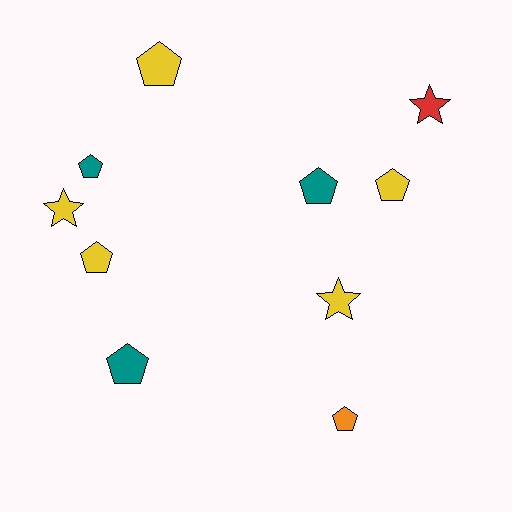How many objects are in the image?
There are 10 objects.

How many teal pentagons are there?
There are 3 teal pentagons.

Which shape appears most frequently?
Pentagon, with 7 objects.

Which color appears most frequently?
Yellow, with 5 objects.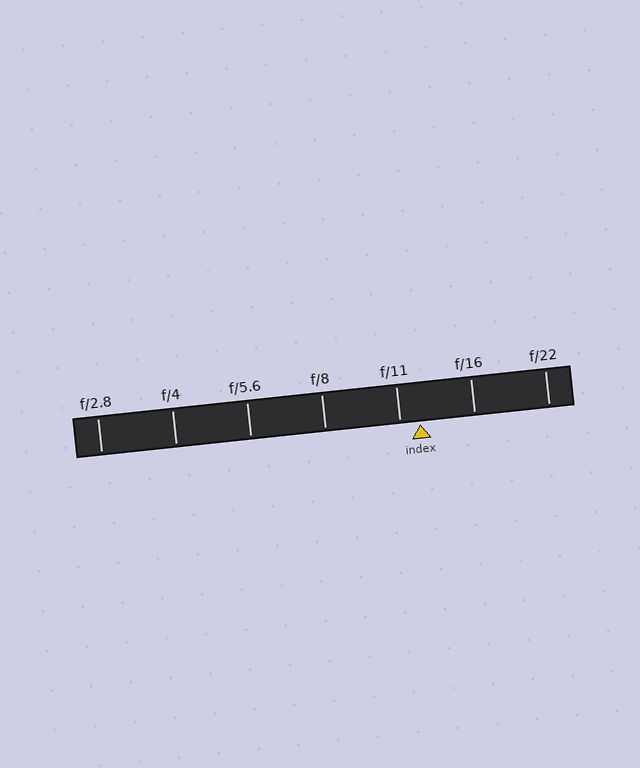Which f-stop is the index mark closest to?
The index mark is closest to f/11.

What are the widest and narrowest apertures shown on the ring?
The widest aperture shown is f/2.8 and the narrowest is f/22.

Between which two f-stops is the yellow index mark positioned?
The index mark is between f/11 and f/16.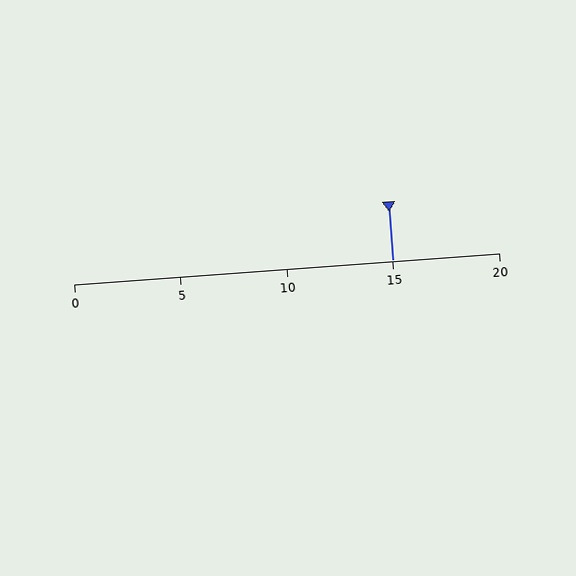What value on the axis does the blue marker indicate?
The marker indicates approximately 15.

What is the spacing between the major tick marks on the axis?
The major ticks are spaced 5 apart.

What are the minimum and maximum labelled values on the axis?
The axis runs from 0 to 20.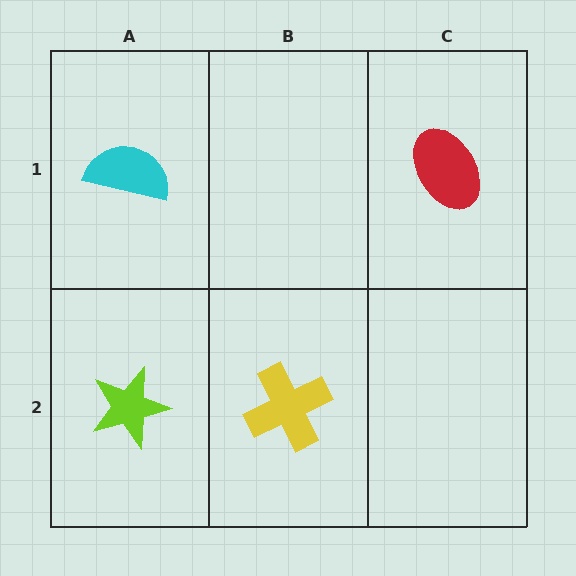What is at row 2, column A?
A lime star.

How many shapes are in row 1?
2 shapes.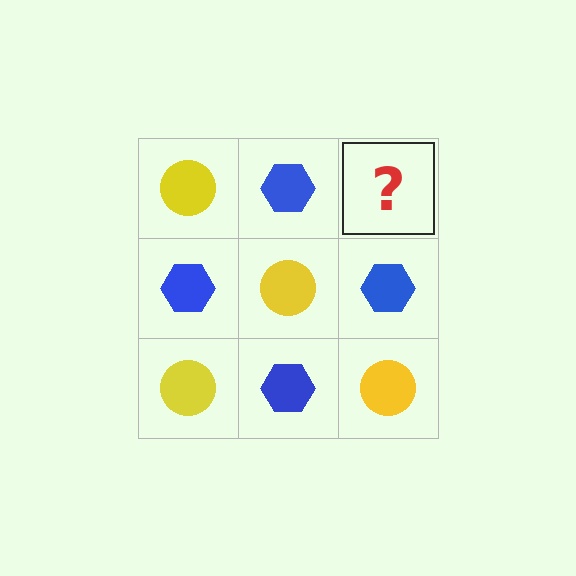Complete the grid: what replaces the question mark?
The question mark should be replaced with a yellow circle.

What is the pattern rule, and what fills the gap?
The rule is that it alternates yellow circle and blue hexagon in a checkerboard pattern. The gap should be filled with a yellow circle.